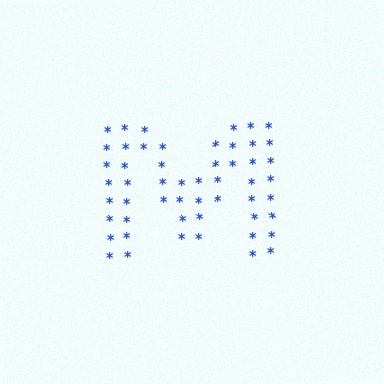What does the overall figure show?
The overall figure shows the letter M.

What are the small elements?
The small elements are asterisks.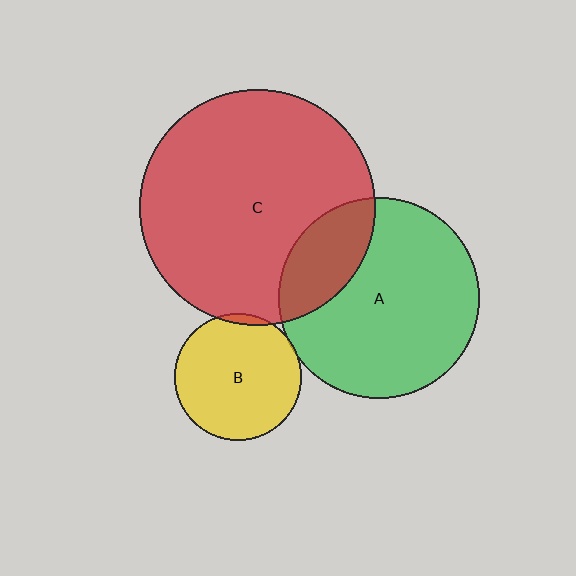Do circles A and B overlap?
Yes.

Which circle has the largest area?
Circle C (red).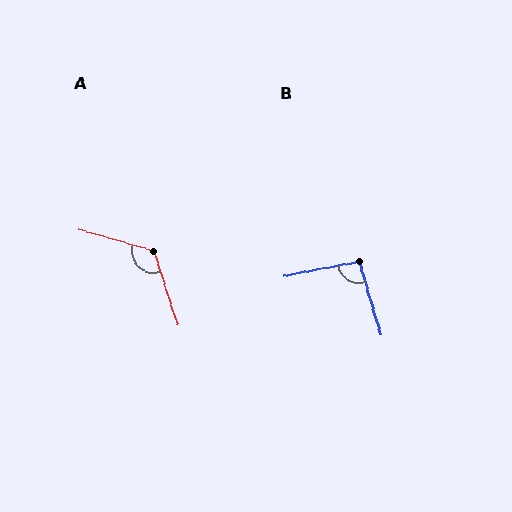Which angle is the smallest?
B, at approximately 96 degrees.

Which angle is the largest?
A, at approximately 124 degrees.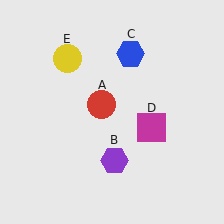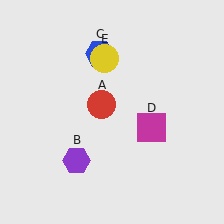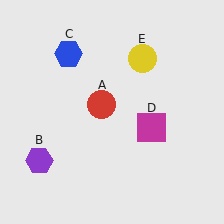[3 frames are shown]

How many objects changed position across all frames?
3 objects changed position: purple hexagon (object B), blue hexagon (object C), yellow circle (object E).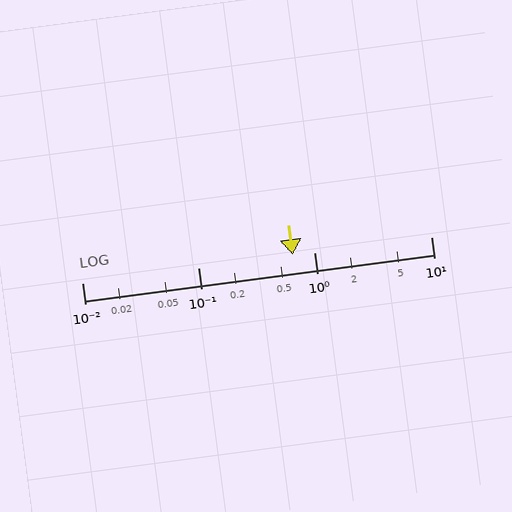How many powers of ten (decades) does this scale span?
The scale spans 3 decades, from 0.01 to 10.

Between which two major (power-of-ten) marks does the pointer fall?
The pointer is between 0.1 and 1.